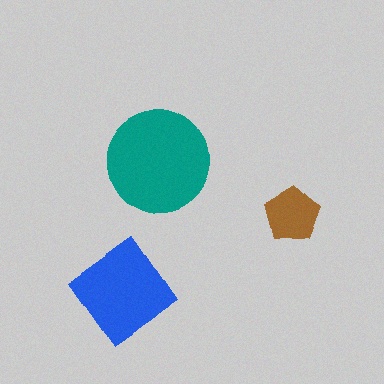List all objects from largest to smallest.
The teal circle, the blue diamond, the brown pentagon.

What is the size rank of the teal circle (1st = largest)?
1st.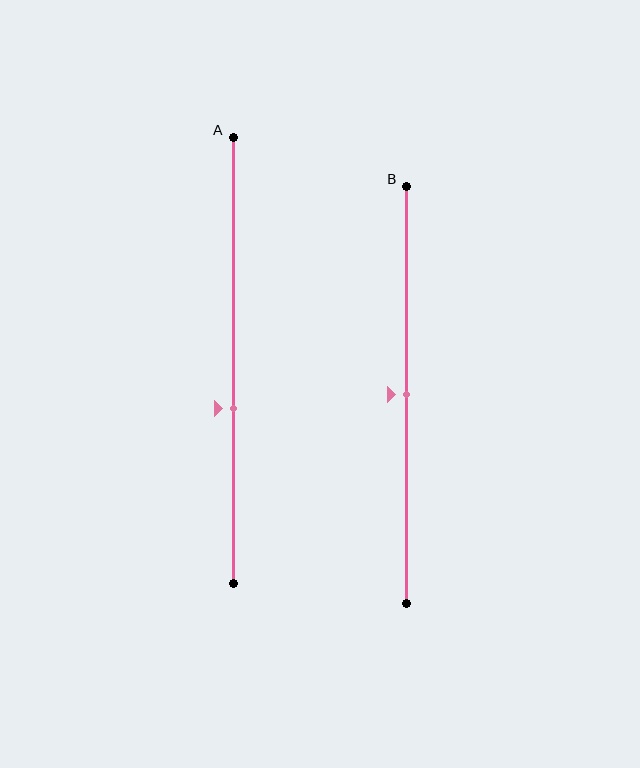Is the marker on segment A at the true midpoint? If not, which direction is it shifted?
No, the marker on segment A is shifted downward by about 11% of the segment length.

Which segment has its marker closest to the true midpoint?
Segment B has its marker closest to the true midpoint.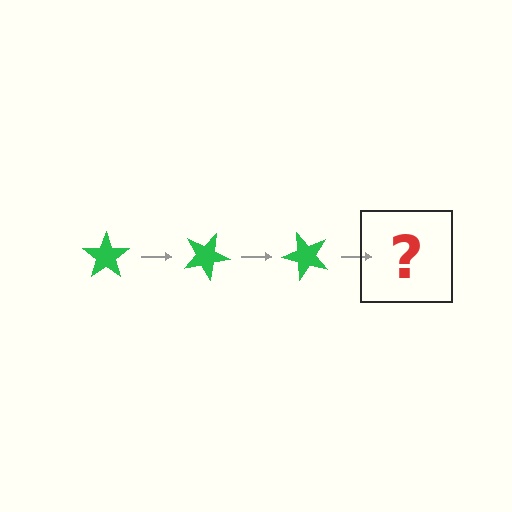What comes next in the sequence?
The next element should be a green star rotated 75 degrees.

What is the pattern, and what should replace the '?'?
The pattern is that the star rotates 25 degrees each step. The '?' should be a green star rotated 75 degrees.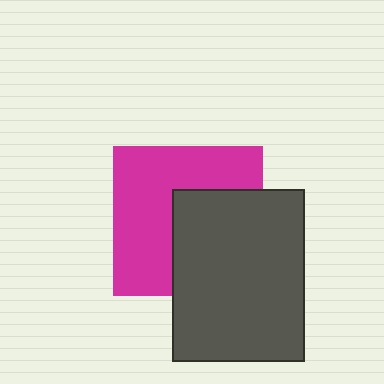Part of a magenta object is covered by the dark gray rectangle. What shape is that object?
It is a square.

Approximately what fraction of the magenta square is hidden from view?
Roughly 43% of the magenta square is hidden behind the dark gray rectangle.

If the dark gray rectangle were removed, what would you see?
You would see the complete magenta square.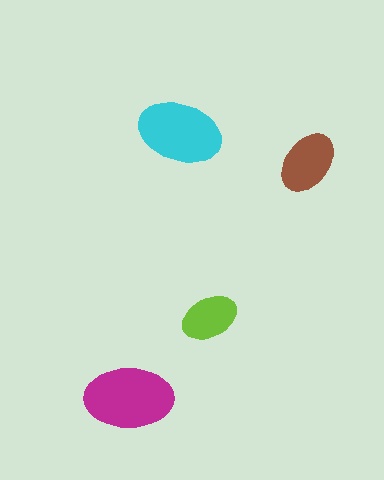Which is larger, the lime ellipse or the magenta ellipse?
The magenta one.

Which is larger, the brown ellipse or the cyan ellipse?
The cyan one.